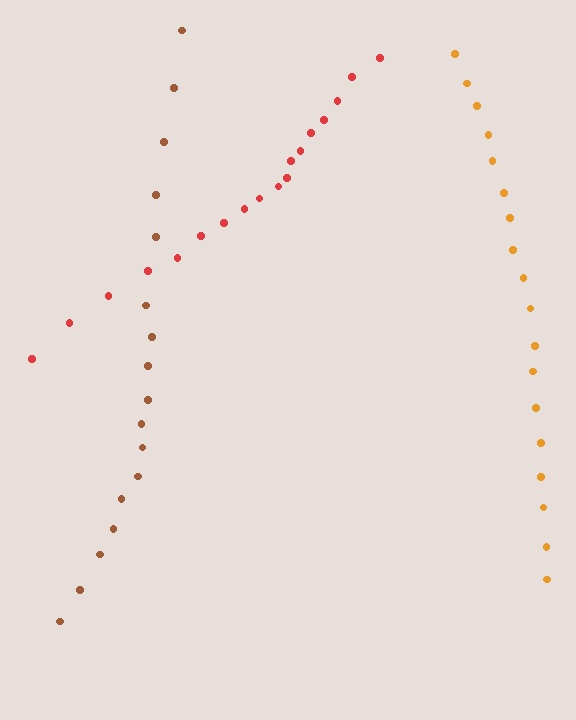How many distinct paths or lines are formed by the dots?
There are 3 distinct paths.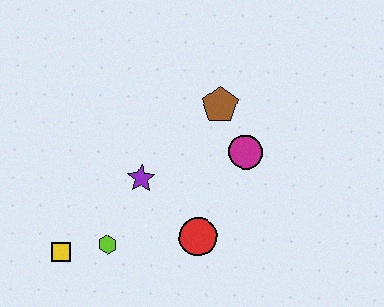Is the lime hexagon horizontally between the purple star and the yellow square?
Yes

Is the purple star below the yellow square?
No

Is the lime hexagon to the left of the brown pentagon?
Yes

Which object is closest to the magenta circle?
The brown pentagon is closest to the magenta circle.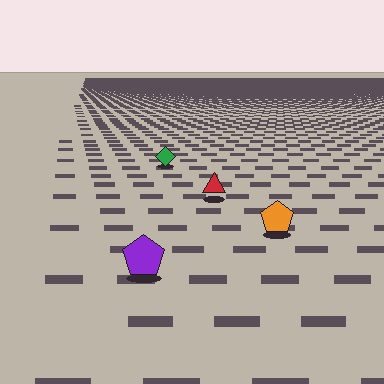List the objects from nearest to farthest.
From nearest to farthest: the purple pentagon, the orange pentagon, the red triangle, the green diamond.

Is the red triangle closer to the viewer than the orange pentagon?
No. The orange pentagon is closer — you can tell from the texture gradient: the ground texture is coarser near it.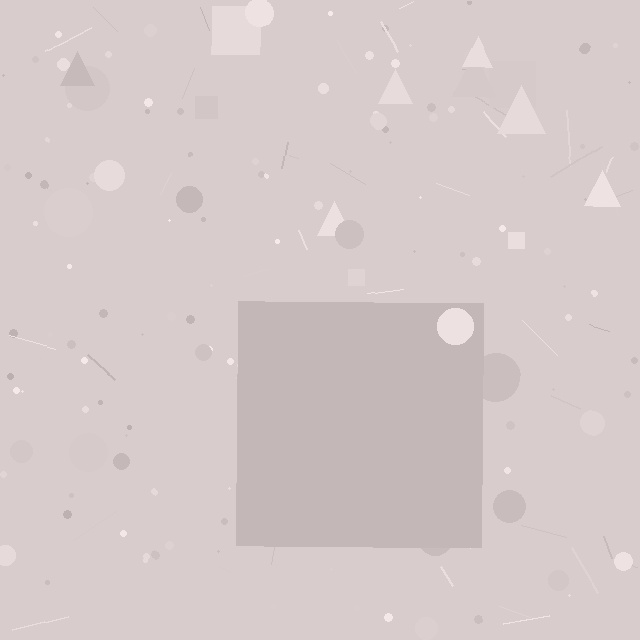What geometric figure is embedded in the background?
A square is embedded in the background.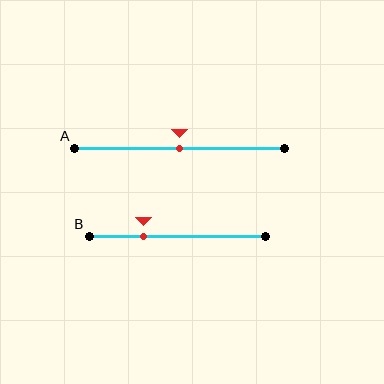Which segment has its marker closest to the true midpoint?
Segment A has its marker closest to the true midpoint.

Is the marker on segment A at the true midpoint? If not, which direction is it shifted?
Yes, the marker on segment A is at the true midpoint.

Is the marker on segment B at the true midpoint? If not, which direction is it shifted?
No, the marker on segment B is shifted to the left by about 19% of the segment length.